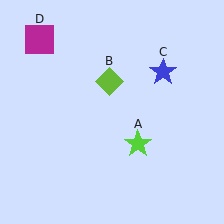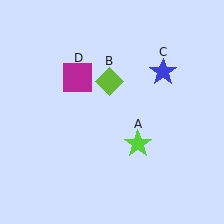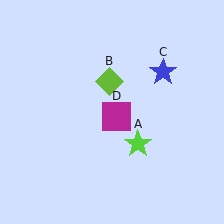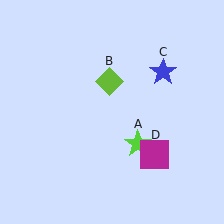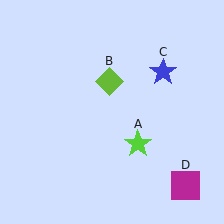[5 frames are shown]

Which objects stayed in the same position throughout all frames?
Lime star (object A) and lime diamond (object B) and blue star (object C) remained stationary.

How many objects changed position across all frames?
1 object changed position: magenta square (object D).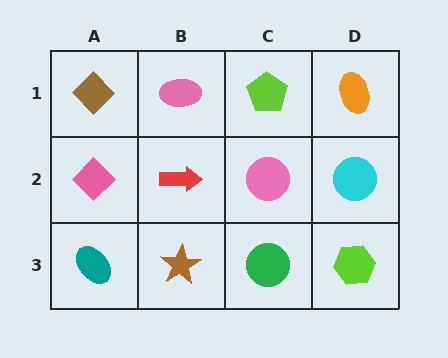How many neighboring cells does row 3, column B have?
3.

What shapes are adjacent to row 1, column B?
A red arrow (row 2, column B), a brown diamond (row 1, column A), a lime pentagon (row 1, column C).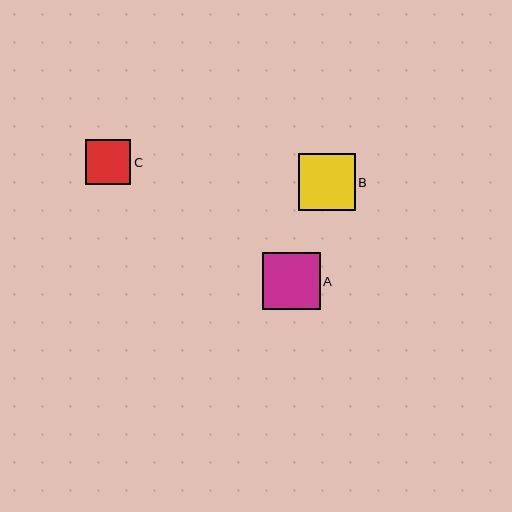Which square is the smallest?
Square C is the smallest with a size of approximately 45 pixels.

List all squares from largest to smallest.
From largest to smallest: A, B, C.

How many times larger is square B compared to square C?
Square B is approximately 1.3 times the size of square C.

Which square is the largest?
Square A is the largest with a size of approximately 57 pixels.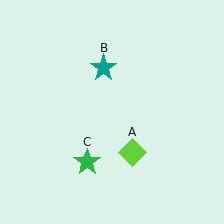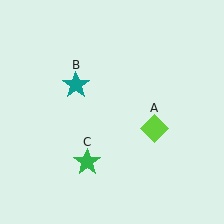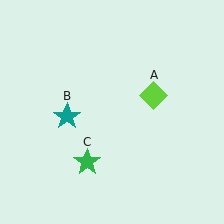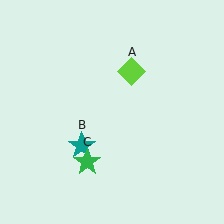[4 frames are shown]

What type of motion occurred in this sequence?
The lime diamond (object A), teal star (object B) rotated counterclockwise around the center of the scene.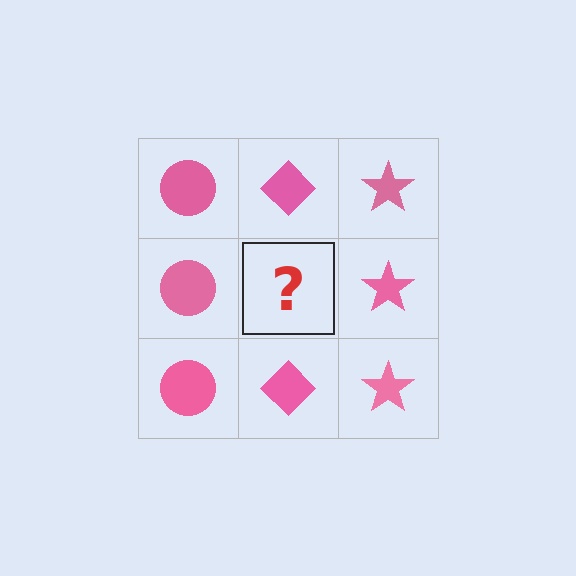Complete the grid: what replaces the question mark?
The question mark should be replaced with a pink diamond.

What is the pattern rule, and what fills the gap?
The rule is that each column has a consistent shape. The gap should be filled with a pink diamond.